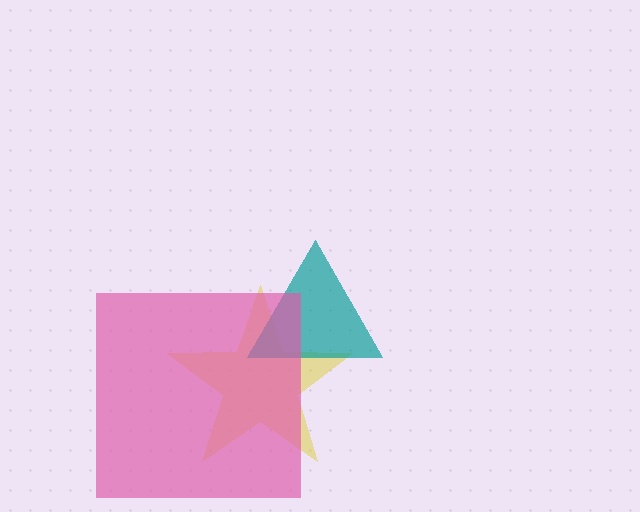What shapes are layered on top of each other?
The layered shapes are: a yellow star, a teal triangle, a pink square.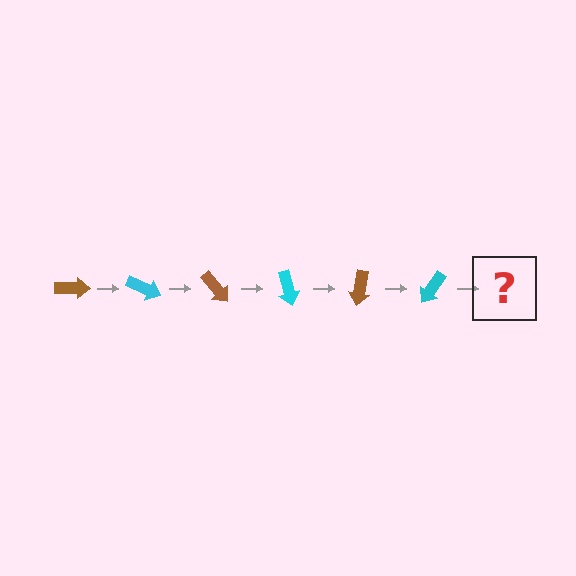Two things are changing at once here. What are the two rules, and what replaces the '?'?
The two rules are that it rotates 25 degrees each step and the color cycles through brown and cyan. The '?' should be a brown arrow, rotated 150 degrees from the start.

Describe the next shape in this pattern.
It should be a brown arrow, rotated 150 degrees from the start.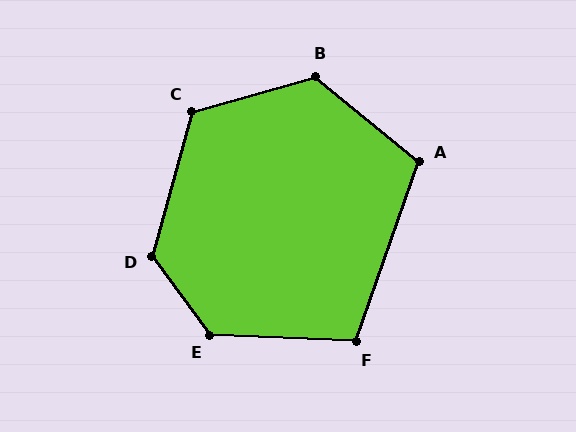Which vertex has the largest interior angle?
E, at approximately 129 degrees.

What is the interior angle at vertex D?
Approximately 128 degrees (obtuse).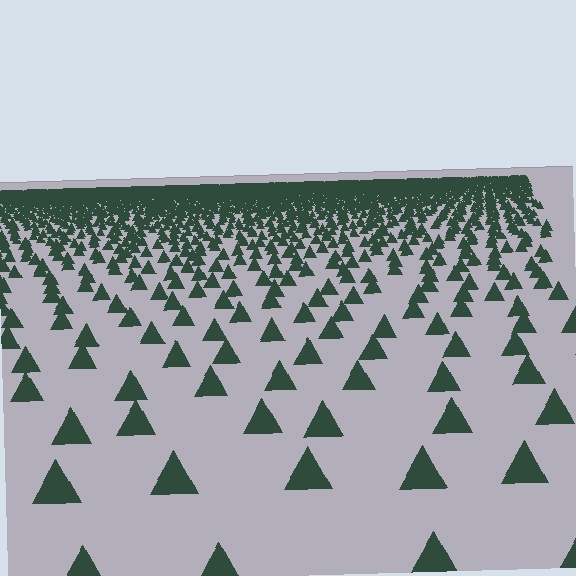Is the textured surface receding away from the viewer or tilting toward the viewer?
The surface is receding away from the viewer. Texture elements get smaller and denser toward the top.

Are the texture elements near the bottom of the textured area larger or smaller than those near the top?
Larger. Near the bottom, elements are closer to the viewer and appear at a bigger on-screen size.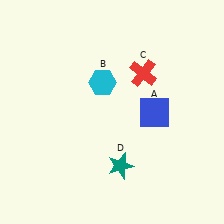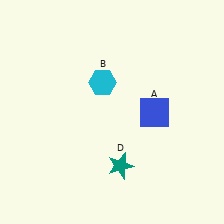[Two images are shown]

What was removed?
The red cross (C) was removed in Image 2.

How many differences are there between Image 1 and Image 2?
There is 1 difference between the two images.